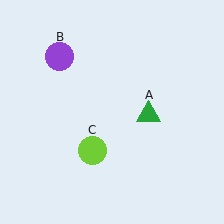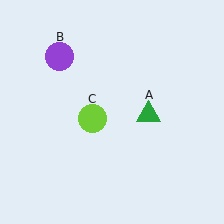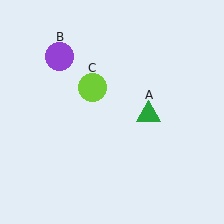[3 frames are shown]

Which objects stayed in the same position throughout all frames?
Green triangle (object A) and purple circle (object B) remained stationary.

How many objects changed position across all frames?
1 object changed position: lime circle (object C).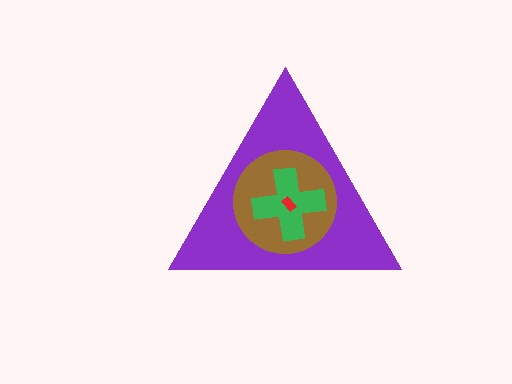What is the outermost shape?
The purple triangle.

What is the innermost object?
The red rectangle.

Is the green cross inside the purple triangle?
Yes.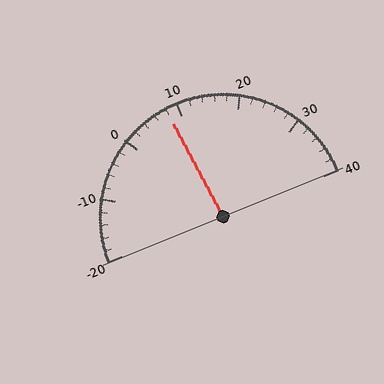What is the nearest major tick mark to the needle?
The nearest major tick mark is 10.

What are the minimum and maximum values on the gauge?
The gauge ranges from -20 to 40.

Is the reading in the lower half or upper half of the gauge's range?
The reading is in the lower half of the range (-20 to 40).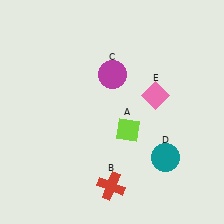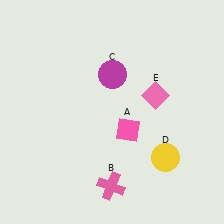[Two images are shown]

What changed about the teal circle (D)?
In Image 1, D is teal. In Image 2, it changed to yellow.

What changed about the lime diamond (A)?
In Image 1, A is lime. In Image 2, it changed to pink.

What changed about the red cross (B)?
In Image 1, B is red. In Image 2, it changed to pink.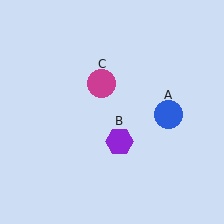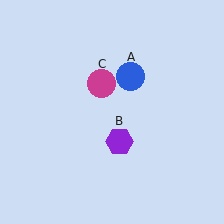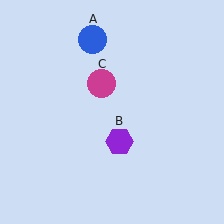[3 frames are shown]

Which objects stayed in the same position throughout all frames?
Purple hexagon (object B) and magenta circle (object C) remained stationary.